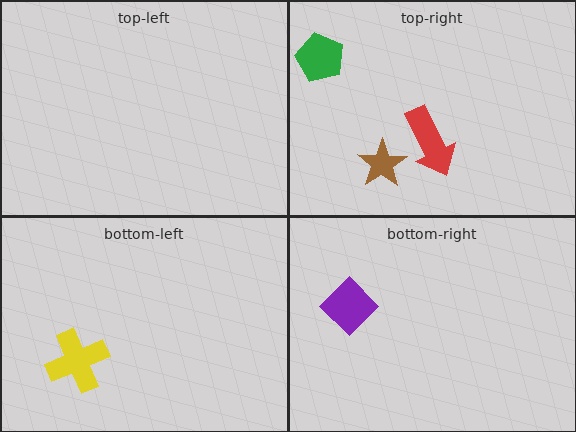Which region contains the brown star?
The top-right region.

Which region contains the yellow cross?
The bottom-left region.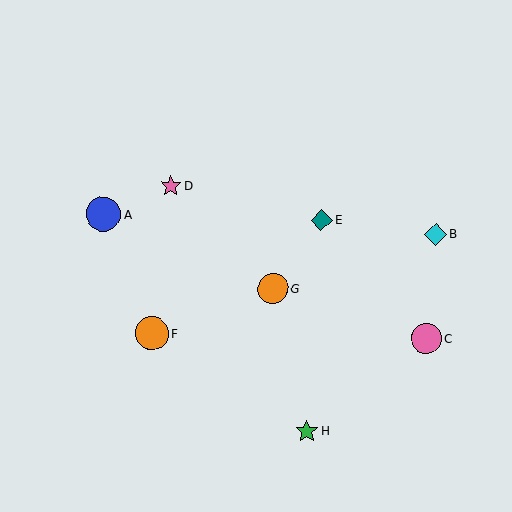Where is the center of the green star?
The center of the green star is at (307, 431).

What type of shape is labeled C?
Shape C is a pink circle.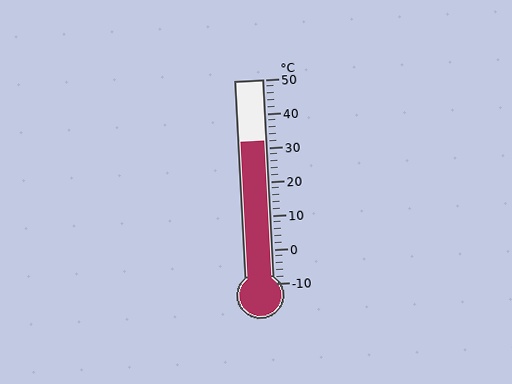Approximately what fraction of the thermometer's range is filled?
The thermometer is filled to approximately 70% of its range.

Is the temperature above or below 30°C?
The temperature is above 30°C.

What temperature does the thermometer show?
The thermometer shows approximately 32°C.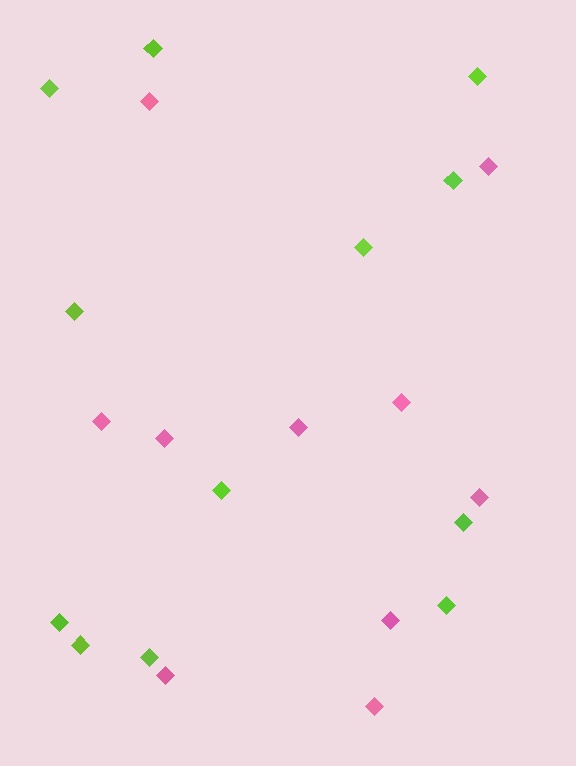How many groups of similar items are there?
There are 2 groups: one group of lime diamonds (12) and one group of pink diamonds (10).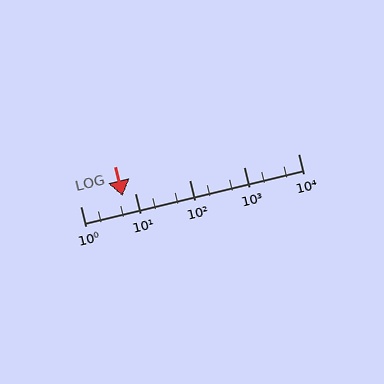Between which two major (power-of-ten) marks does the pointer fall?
The pointer is between 1 and 10.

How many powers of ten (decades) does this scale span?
The scale spans 4 decades, from 1 to 10000.